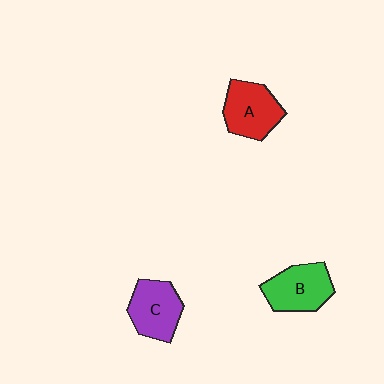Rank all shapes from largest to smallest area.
From largest to smallest: B (green), A (red), C (purple).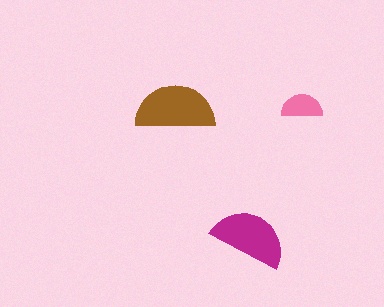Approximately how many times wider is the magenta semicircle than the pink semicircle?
About 2 times wider.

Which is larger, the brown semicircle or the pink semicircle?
The brown one.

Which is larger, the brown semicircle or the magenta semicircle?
The brown one.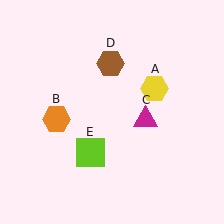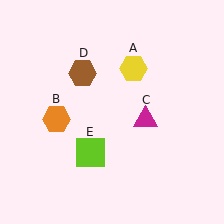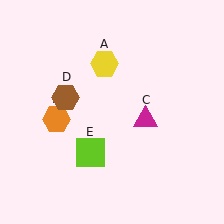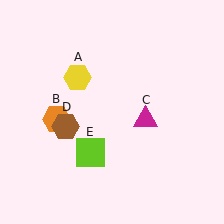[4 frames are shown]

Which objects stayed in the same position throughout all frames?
Orange hexagon (object B) and magenta triangle (object C) and lime square (object E) remained stationary.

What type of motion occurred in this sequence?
The yellow hexagon (object A), brown hexagon (object D) rotated counterclockwise around the center of the scene.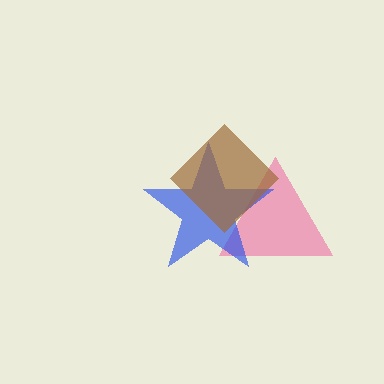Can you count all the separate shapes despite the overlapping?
Yes, there are 3 separate shapes.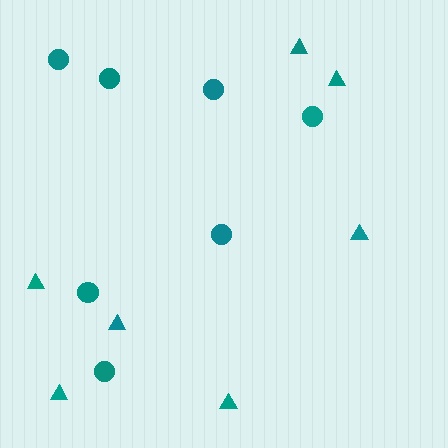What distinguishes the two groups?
There are 2 groups: one group of triangles (7) and one group of circles (7).